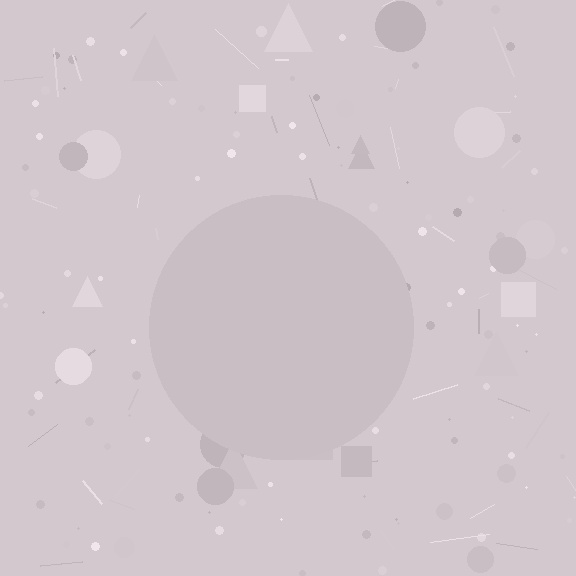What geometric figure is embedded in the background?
A circle is embedded in the background.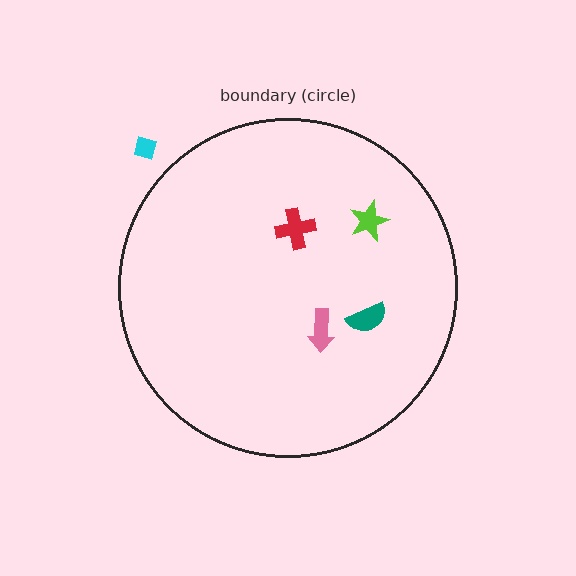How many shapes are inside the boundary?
4 inside, 1 outside.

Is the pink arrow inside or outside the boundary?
Inside.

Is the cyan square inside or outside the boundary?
Outside.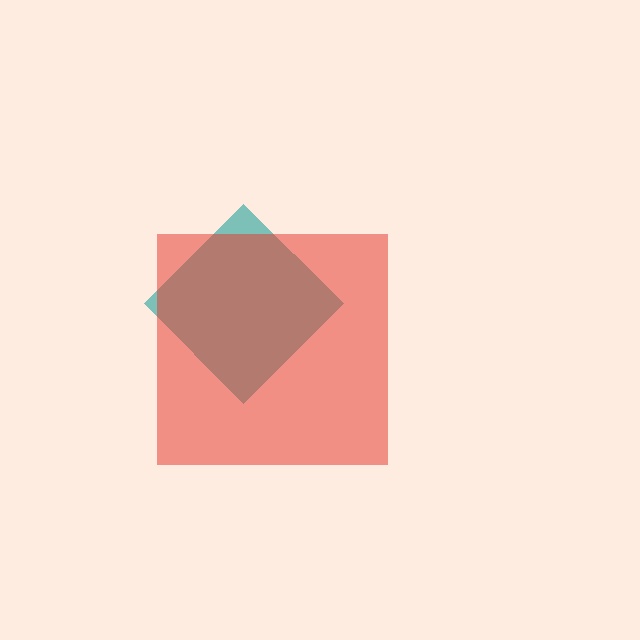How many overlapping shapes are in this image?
There are 2 overlapping shapes in the image.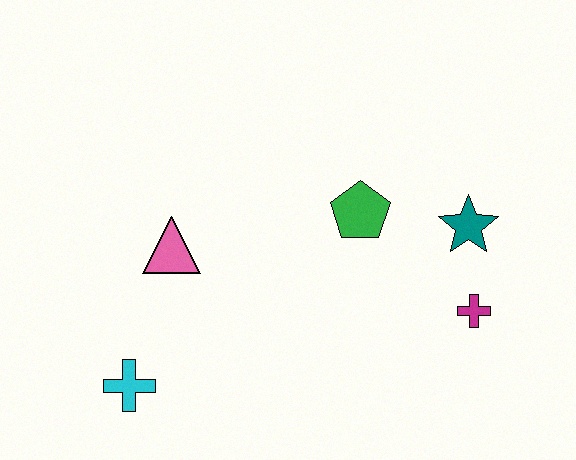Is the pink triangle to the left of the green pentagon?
Yes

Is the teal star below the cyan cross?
No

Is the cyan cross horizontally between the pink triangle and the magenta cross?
No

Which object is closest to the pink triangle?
The cyan cross is closest to the pink triangle.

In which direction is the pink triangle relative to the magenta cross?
The pink triangle is to the left of the magenta cross.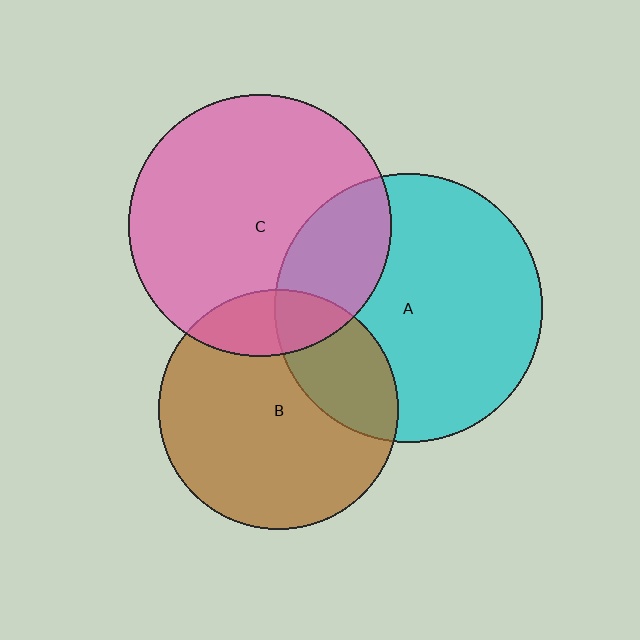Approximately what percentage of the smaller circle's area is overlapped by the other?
Approximately 15%.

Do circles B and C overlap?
Yes.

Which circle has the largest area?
Circle A (cyan).